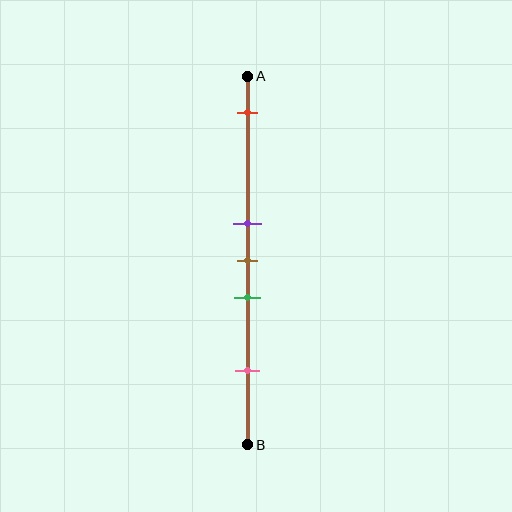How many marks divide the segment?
There are 5 marks dividing the segment.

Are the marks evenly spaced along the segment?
No, the marks are not evenly spaced.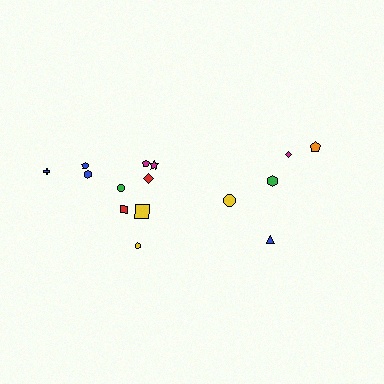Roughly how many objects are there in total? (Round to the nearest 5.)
Roughly 15 objects in total.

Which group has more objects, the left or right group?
The left group.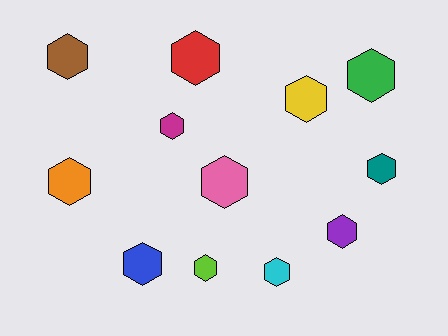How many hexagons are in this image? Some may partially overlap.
There are 12 hexagons.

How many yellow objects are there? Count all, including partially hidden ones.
There is 1 yellow object.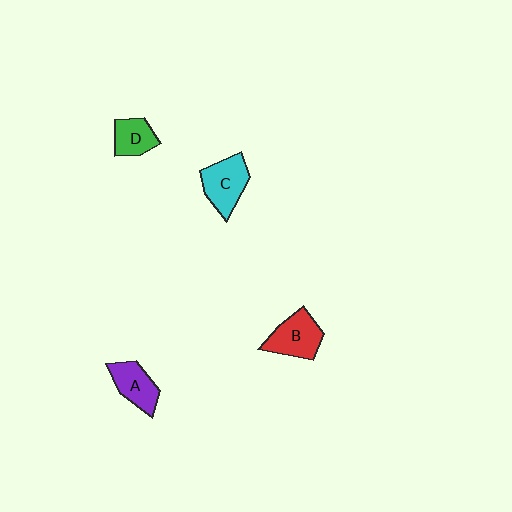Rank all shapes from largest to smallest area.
From largest to smallest: C (cyan), B (red), A (purple), D (green).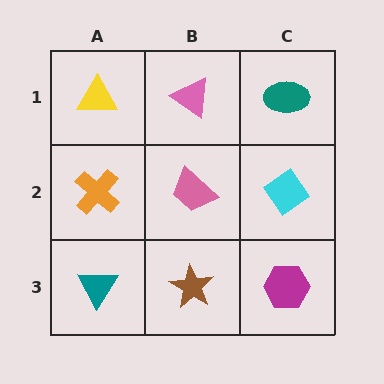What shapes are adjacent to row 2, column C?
A teal ellipse (row 1, column C), a magenta hexagon (row 3, column C), a pink trapezoid (row 2, column B).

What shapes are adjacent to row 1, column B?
A pink trapezoid (row 2, column B), a yellow triangle (row 1, column A), a teal ellipse (row 1, column C).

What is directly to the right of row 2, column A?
A pink trapezoid.